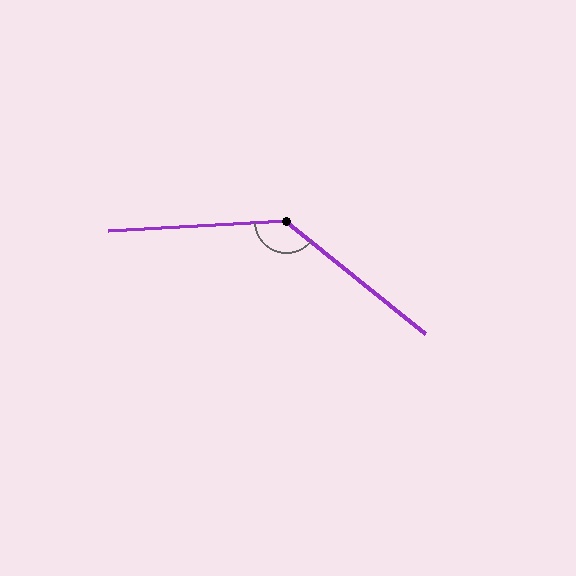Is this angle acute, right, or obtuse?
It is obtuse.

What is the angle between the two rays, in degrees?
Approximately 138 degrees.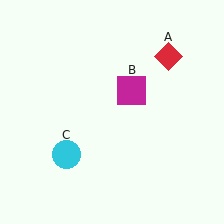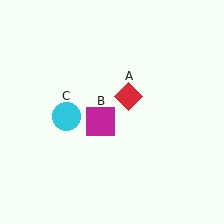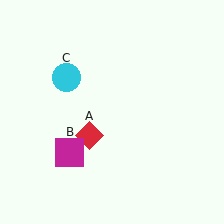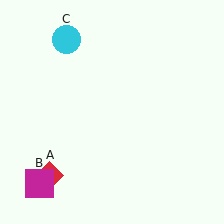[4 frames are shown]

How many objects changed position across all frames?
3 objects changed position: red diamond (object A), magenta square (object B), cyan circle (object C).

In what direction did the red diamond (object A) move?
The red diamond (object A) moved down and to the left.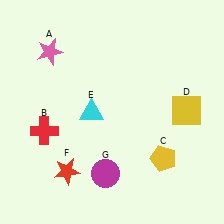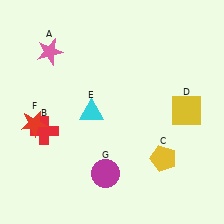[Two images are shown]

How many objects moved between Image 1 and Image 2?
1 object moved between the two images.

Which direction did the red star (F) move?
The red star (F) moved up.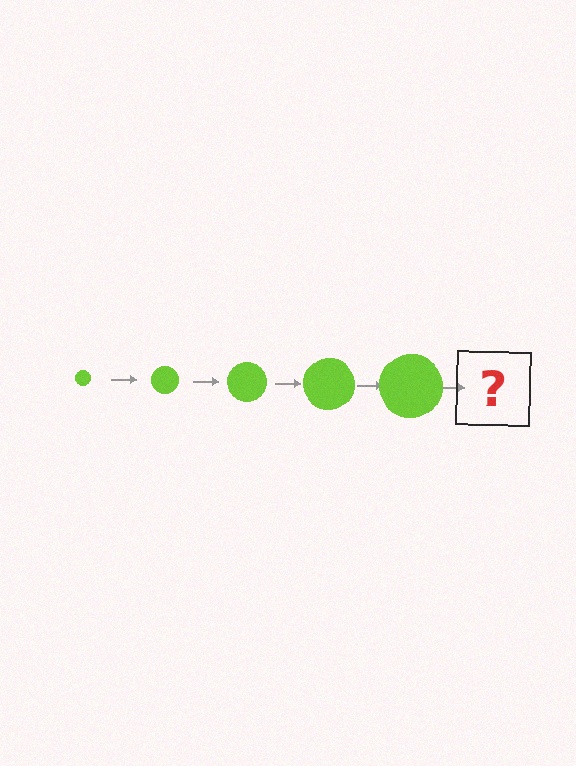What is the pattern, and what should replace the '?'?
The pattern is that the circle gets progressively larger each step. The '?' should be a lime circle, larger than the previous one.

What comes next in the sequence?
The next element should be a lime circle, larger than the previous one.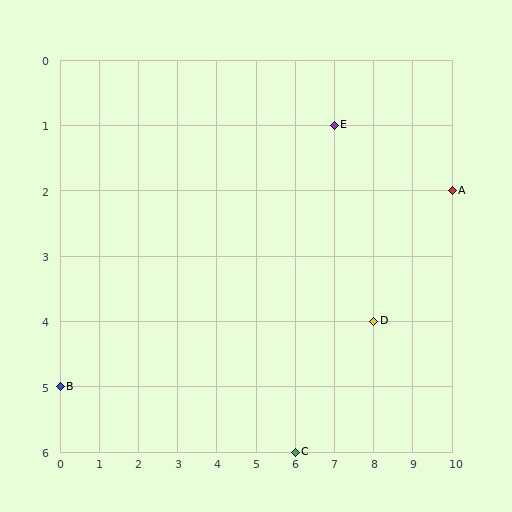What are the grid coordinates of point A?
Point A is at grid coordinates (10, 2).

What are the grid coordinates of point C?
Point C is at grid coordinates (6, 6).